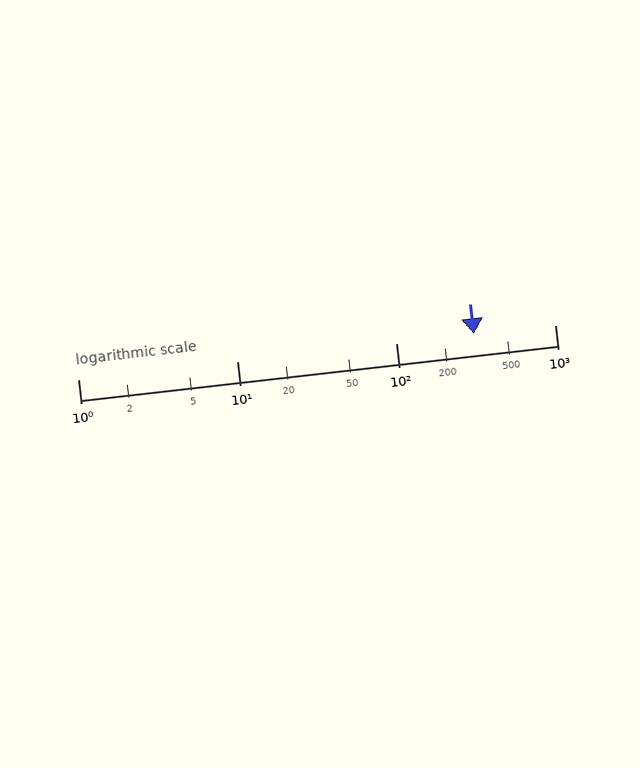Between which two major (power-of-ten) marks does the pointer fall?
The pointer is between 100 and 1000.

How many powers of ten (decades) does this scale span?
The scale spans 3 decades, from 1 to 1000.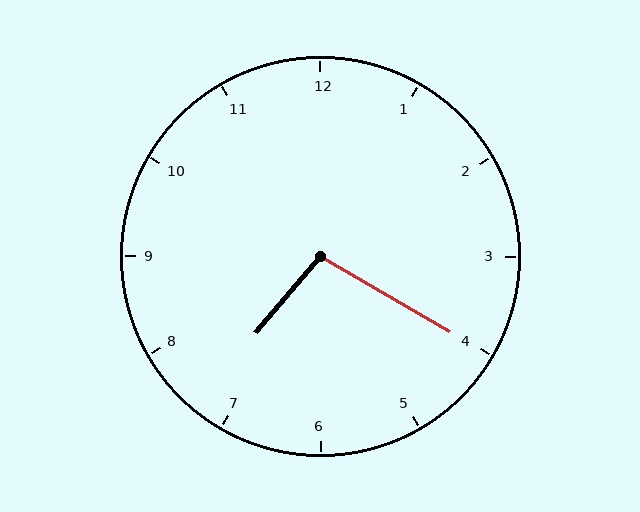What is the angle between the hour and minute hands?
Approximately 100 degrees.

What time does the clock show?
7:20.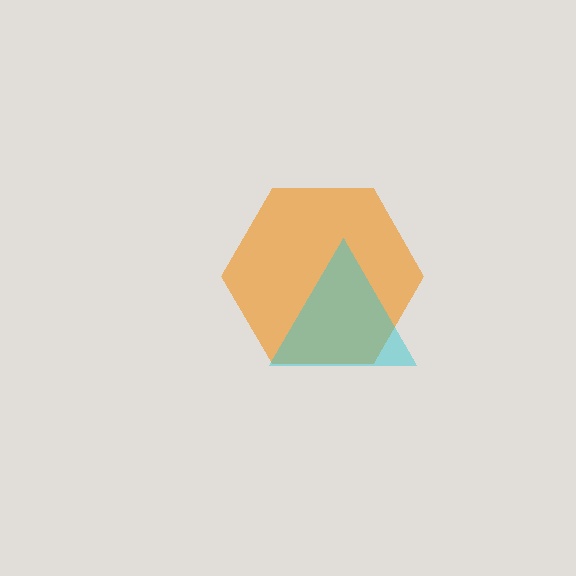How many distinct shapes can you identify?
There are 2 distinct shapes: an orange hexagon, a cyan triangle.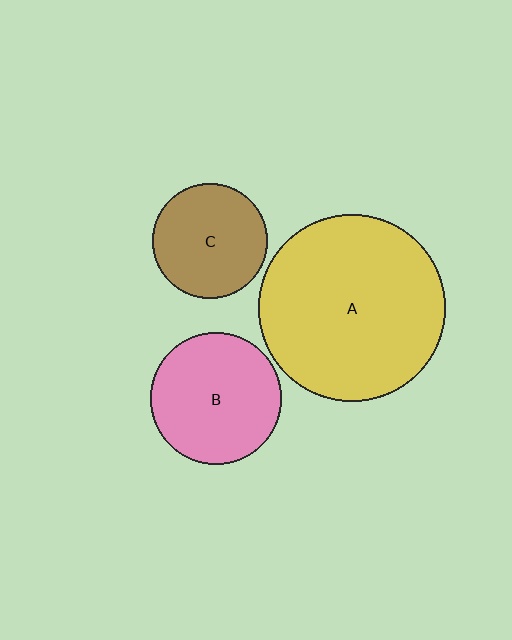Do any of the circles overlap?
No, none of the circles overlap.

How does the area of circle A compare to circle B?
Approximately 2.0 times.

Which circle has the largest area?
Circle A (yellow).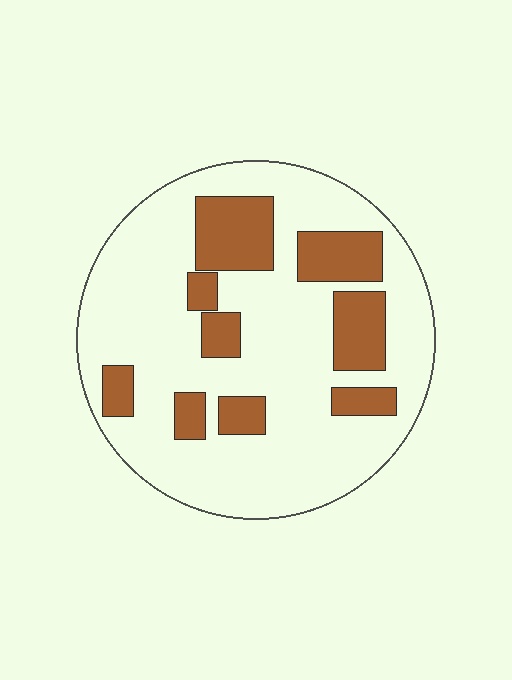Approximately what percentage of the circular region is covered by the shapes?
Approximately 25%.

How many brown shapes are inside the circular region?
9.